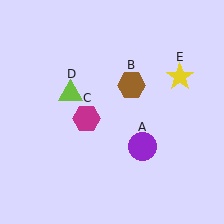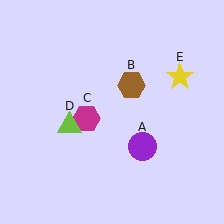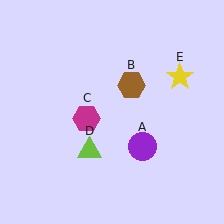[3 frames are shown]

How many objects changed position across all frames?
1 object changed position: lime triangle (object D).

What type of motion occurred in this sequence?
The lime triangle (object D) rotated counterclockwise around the center of the scene.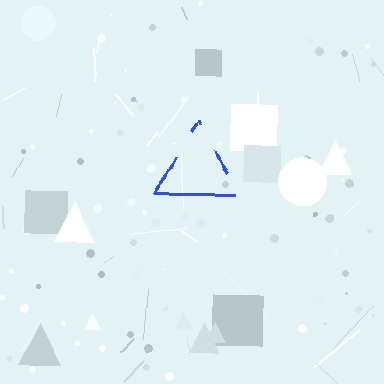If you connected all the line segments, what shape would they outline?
They would outline a triangle.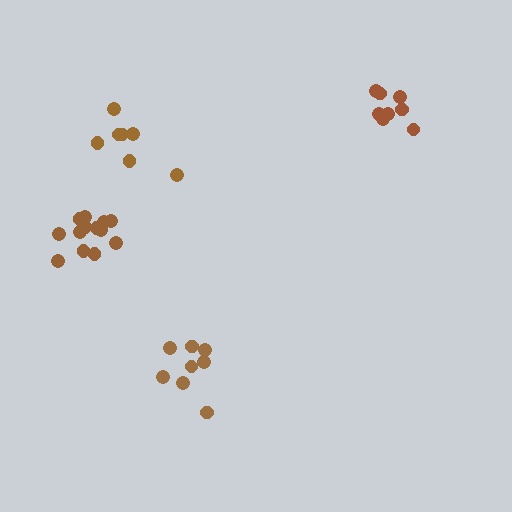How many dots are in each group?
Group 1: 7 dots, Group 2: 13 dots, Group 3: 8 dots, Group 4: 8 dots (36 total).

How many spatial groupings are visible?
There are 4 spatial groupings.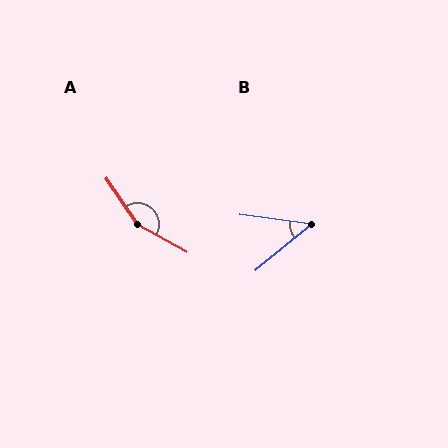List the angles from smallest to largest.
B (47°), A (153°).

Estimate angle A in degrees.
Approximately 153 degrees.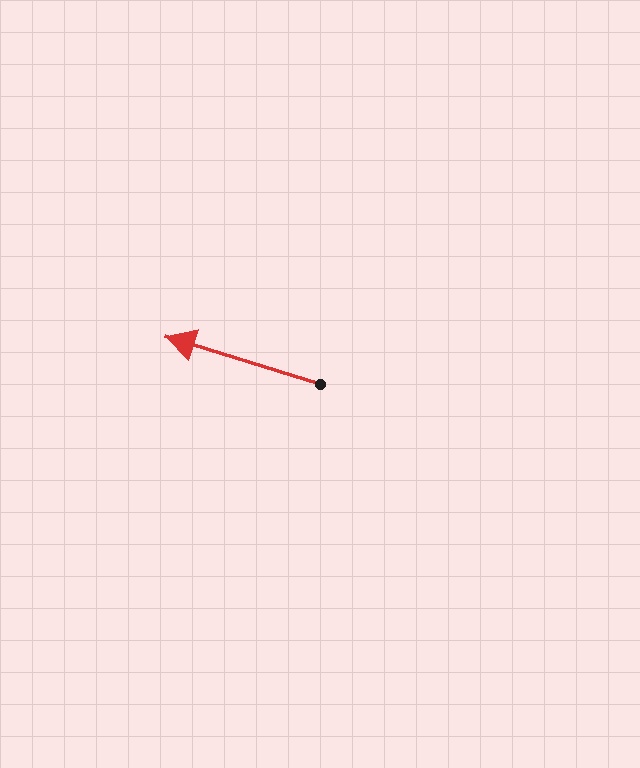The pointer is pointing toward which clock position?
Roughly 10 o'clock.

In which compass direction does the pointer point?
West.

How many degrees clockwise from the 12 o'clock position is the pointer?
Approximately 287 degrees.